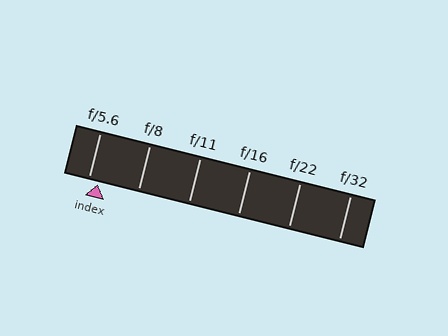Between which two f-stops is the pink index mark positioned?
The index mark is between f/5.6 and f/8.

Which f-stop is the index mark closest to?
The index mark is closest to f/5.6.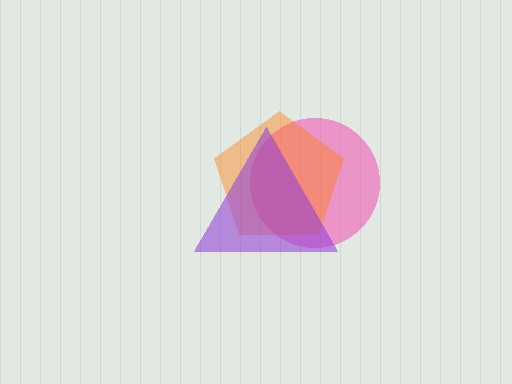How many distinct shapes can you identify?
There are 3 distinct shapes: a pink circle, an orange pentagon, a purple triangle.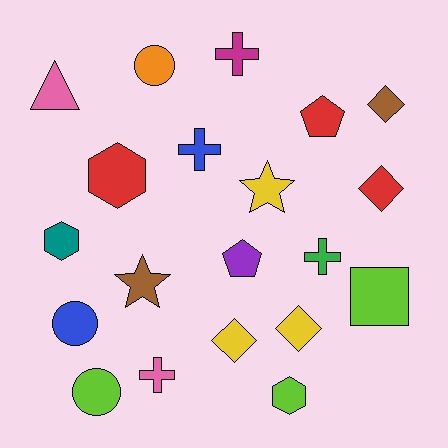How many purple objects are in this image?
There is 1 purple object.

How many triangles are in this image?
There is 1 triangle.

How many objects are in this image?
There are 20 objects.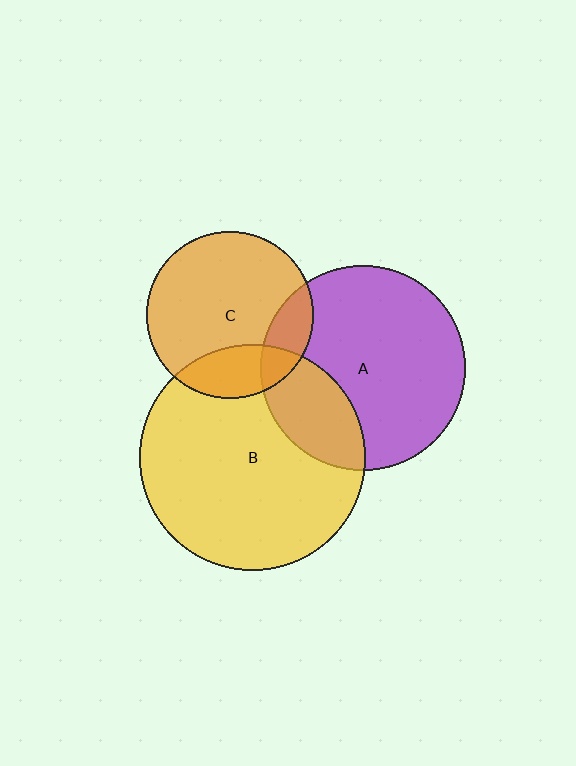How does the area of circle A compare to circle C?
Approximately 1.5 times.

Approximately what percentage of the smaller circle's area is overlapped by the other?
Approximately 20%.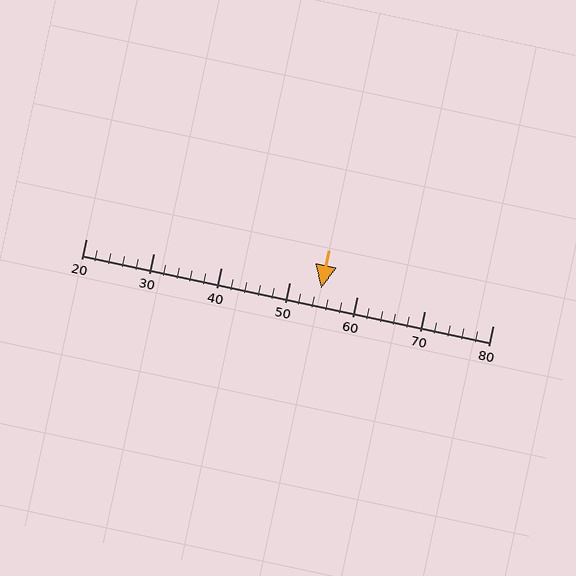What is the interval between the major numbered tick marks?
The major tick marks are spaced 10 units apart.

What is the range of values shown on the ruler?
The ruler shows values from 20 to 80.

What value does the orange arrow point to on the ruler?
The orange arrow points to approximately 55.